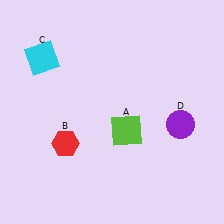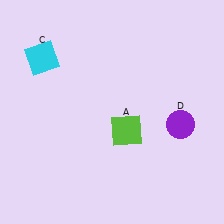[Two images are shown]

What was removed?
The red hexagon (B) was removed in Image 2.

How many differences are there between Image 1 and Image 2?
There is 1 difference between the two images.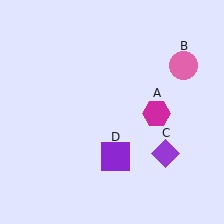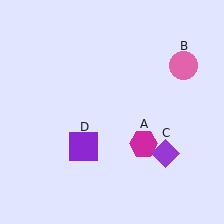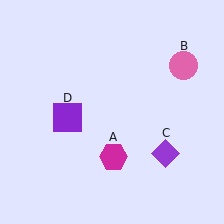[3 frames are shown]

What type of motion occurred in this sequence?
The magenta hexagon (object A), purple square (object D) rotated clockwise around the center of the scene.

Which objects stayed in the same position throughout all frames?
Pink circle (object B) and purple diamond (object C) remained stationary.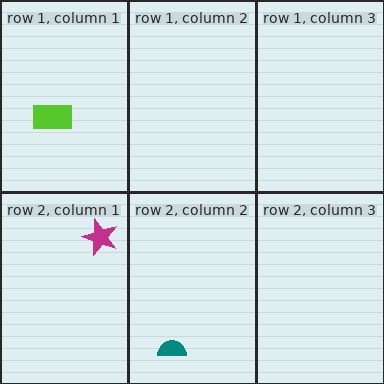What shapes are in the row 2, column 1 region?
The magenta star.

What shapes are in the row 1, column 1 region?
The lime rectangle.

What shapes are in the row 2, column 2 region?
The teal semicircle.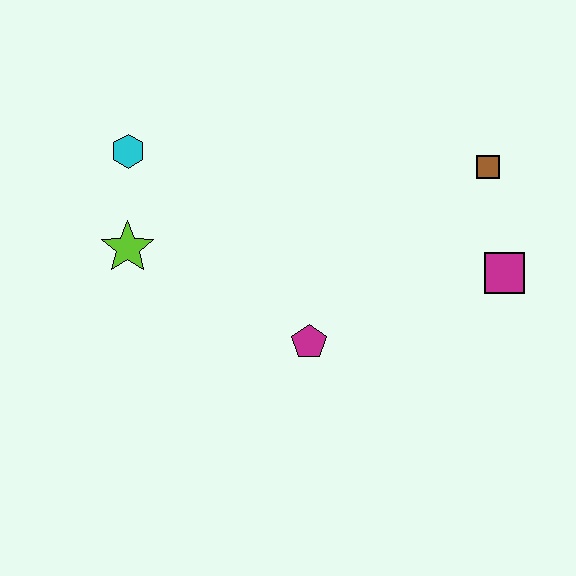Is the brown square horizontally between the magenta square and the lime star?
Yes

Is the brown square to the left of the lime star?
No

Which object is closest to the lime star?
The cyan hexagon is closest to the lime star.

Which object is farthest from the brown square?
The lime star is farthest from the brown square.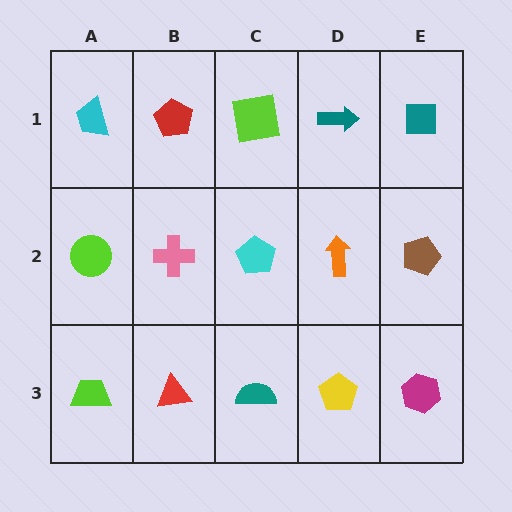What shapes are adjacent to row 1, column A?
A lime circle (row 2, column A), a red pentagon (row 1, column B).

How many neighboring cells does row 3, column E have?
2.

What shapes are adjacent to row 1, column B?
A pink cross (row 2, column B), a cyan trapezoid (row 1, column A), a lime square (row 1, column C).